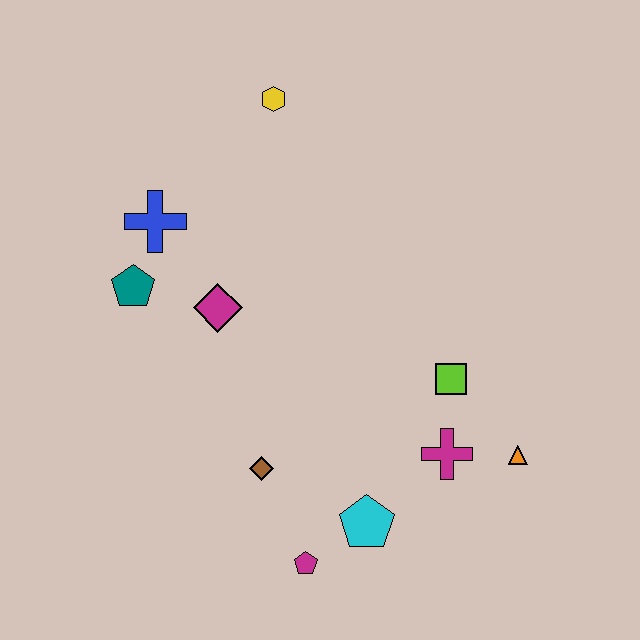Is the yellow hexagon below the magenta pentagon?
No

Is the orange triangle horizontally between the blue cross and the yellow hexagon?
No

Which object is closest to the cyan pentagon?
The magenta pentagon is closest to the cyan pentagon.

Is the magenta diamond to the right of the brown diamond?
No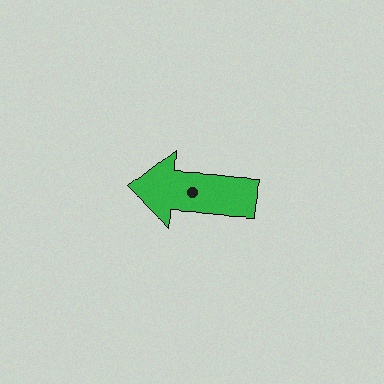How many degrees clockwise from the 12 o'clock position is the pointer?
Approximately 273 degrees.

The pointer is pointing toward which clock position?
Roughly 9 o'clock.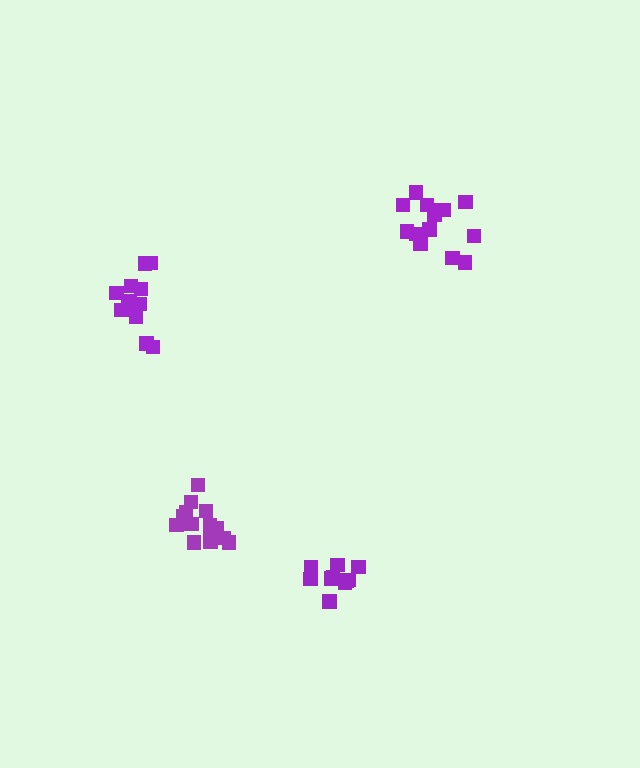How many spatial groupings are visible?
There are 4 spatial groupings.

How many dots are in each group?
Group 1: 10 dots, Group 2: 13 dots, Group 3: 14 dots, Group 4: 14 dots (51 total).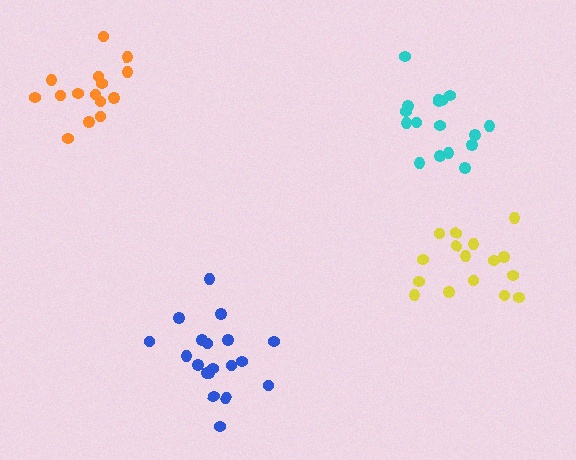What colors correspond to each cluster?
The clusters are colored: cyan, blue, yellow, orange.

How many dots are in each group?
Group 1: 17 dots, Group 2: 19 dots, Group 3: 16 dots, Group 4: 15 dots (67 total).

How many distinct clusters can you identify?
There are 4 distinct clusters.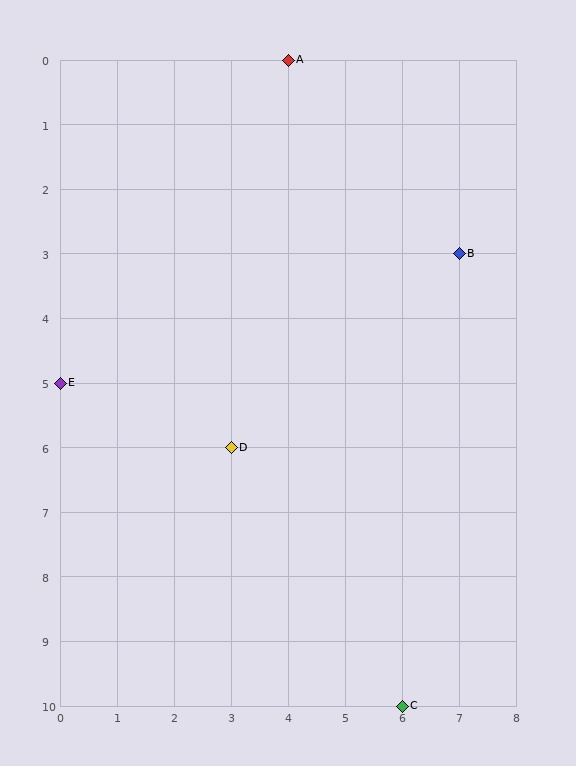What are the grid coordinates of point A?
Point A is at grid coordinates (4, 0).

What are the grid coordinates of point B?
Point B is at grid coordinates (7, 3).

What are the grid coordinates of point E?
Point E is at grid coordinates (0, 5).